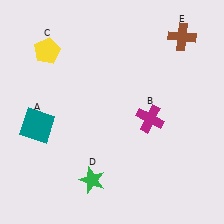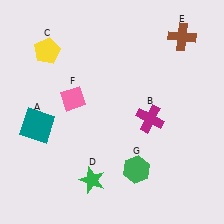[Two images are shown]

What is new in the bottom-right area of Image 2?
A green hexagon (G) was added in the bottom-right area of Image 2.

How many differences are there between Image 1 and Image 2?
There are 2 differences between the two images.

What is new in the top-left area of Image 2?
A pink diamond (F) was added in the top-left area of Image 2.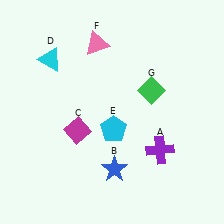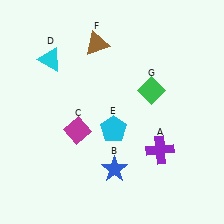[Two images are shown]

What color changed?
The triangle (F) changed from pink in Image 1 to brown in Image 2.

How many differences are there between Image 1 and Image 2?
There is 1 difference between the two images.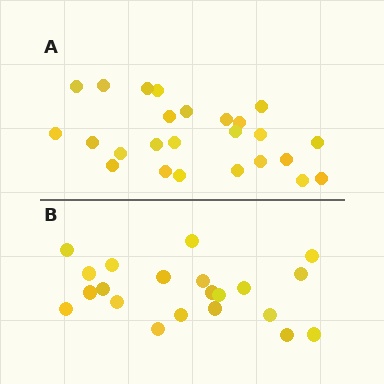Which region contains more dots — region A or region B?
Region A (the top region) has more dots.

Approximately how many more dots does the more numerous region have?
Region A has about 4 more dots than region B.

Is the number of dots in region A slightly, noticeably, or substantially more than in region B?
Region A has only slightly more — the two regions are fairly close. The ratio is roughly 1.2 to 1.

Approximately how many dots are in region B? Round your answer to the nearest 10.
About 20 dots. (The exact count is 21, which rounds to 20.)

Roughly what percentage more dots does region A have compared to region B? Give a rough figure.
About 20% more.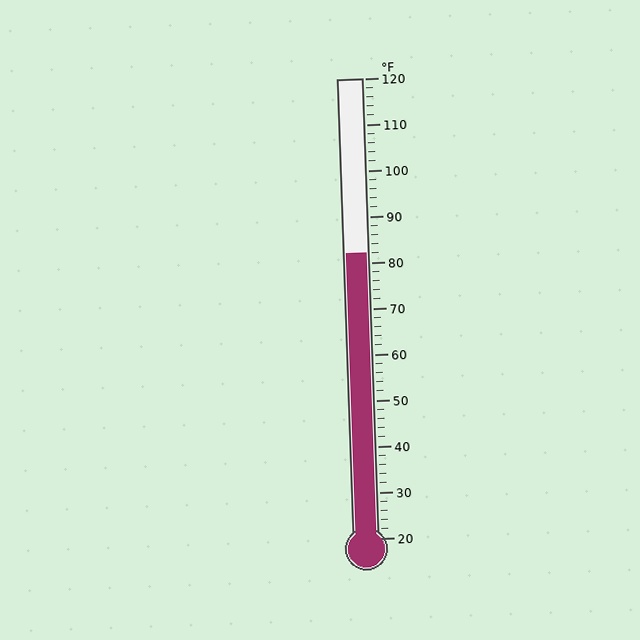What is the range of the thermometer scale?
The thermometer scale ranges from 20°F to 120°F.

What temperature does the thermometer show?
The thermometer shows approximately 82°F.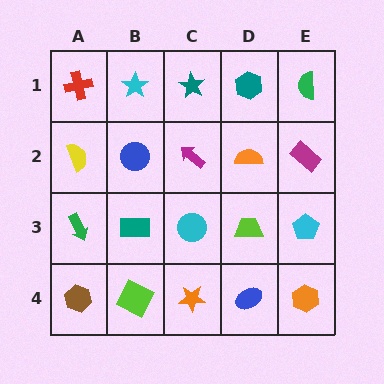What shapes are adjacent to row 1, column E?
A magenta rectangle (row 2, column E), a teal hexagon (row 1, column D).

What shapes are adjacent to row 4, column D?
A lime trapezoid (row 3, column D), an orange star (row 4, column C), an orange hexagon (row 4, column E).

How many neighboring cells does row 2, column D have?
4.